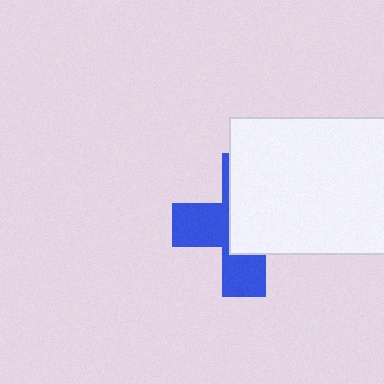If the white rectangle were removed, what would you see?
You would see the complete blue cross.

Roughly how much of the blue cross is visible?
About half of it is visible (roughly 45%).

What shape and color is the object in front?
The object in front is a white rectangle.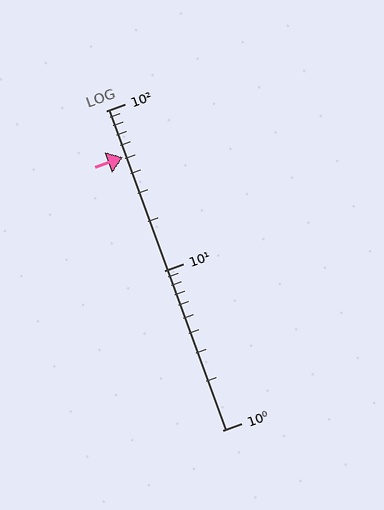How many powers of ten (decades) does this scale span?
The scale spans 2 decades, from 1 to 100.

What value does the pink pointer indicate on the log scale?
The pointer indicates approximately 51.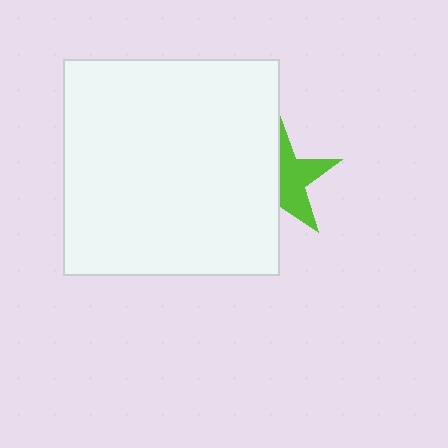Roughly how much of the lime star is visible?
About half of it is visible (roughly 51%).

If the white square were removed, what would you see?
You would see the complete lime star.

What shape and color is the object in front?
The object in front is a white square.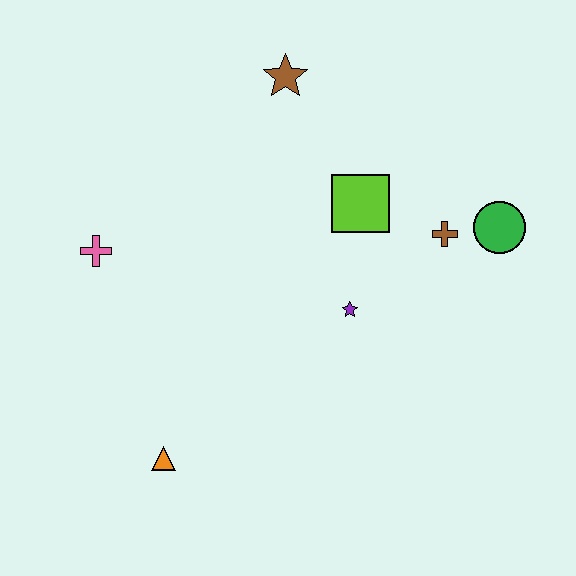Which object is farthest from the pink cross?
The green circle is farthest from the pink cross.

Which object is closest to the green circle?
The brown cross is closest to the green circle.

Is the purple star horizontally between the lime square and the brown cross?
No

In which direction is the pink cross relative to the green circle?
The pink cross is to the left of the green circle.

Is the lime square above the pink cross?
Yes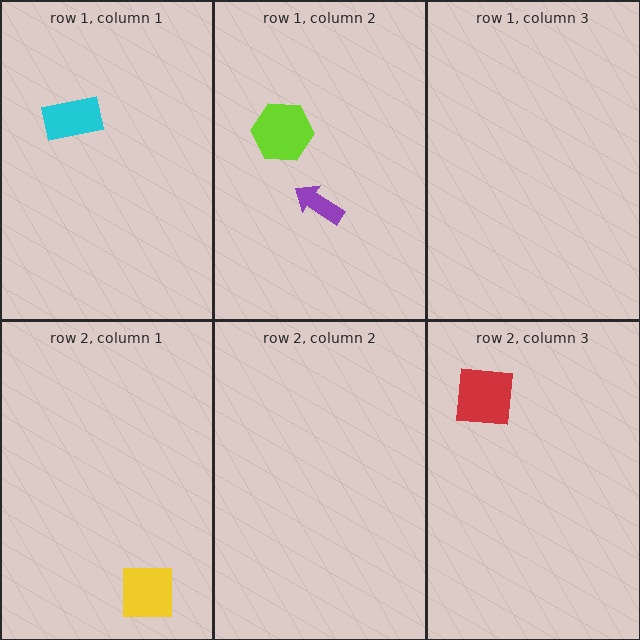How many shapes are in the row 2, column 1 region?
1.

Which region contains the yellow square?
The row 2, column 1 region.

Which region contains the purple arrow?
The row 1, column 2 region.